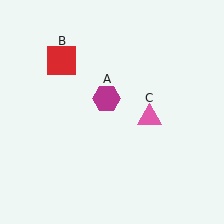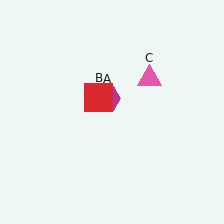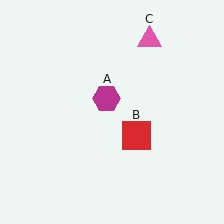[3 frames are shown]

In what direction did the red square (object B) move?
The red square (object B) moved down and to the right.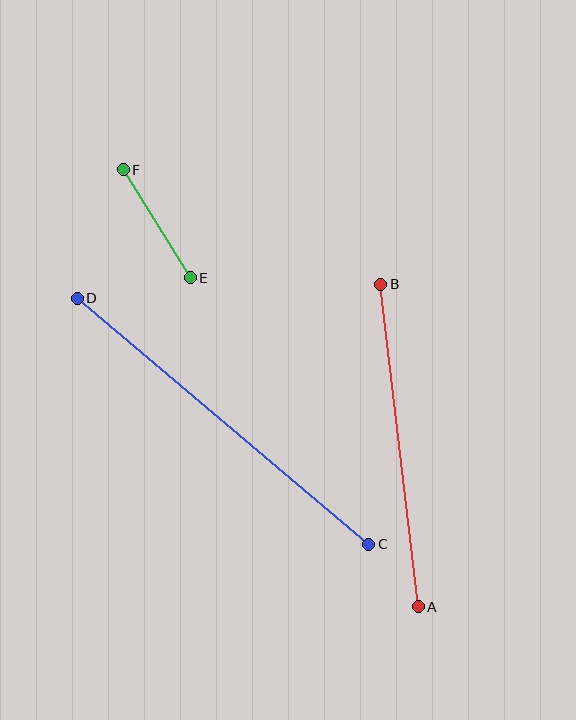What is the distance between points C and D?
The distance is approximately 382 pixels.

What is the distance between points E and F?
The distance is approximately 127 pixels.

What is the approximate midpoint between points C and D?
The midpoint is at approximately (223, 421) pixels.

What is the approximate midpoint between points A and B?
The midpoint is at approximately (399, 445) pixels.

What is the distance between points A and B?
The distance is approximately 325 pixels.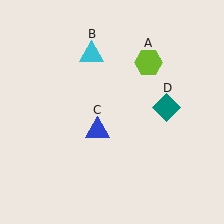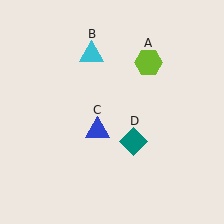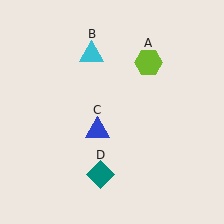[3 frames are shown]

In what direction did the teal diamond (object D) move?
The teal diamond (object D) moved down and to the left.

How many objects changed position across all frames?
1 object changed position: teal diamond (object D).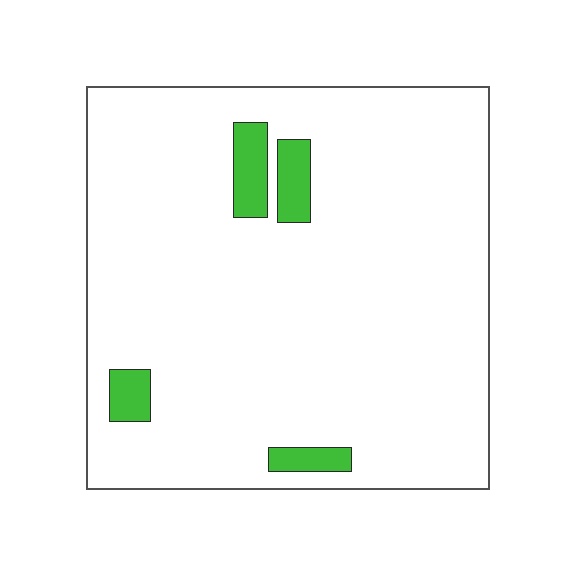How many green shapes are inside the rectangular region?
4.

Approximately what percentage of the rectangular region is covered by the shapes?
Approximately 5%.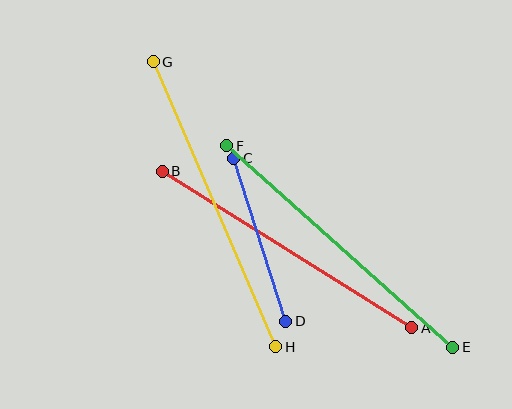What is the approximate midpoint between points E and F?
The midpoint is at approximately (340, 247) pixels.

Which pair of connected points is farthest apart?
Points G and H are farthest apart.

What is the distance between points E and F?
The distance is approximately 303 pixels.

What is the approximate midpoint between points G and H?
The midpoint is at approximately (215, 204) pixels.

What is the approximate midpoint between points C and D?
The midpoint is at approximately (260, 240) pixels.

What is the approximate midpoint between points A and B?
The midpoint is at approximately (287, 249) pixels.